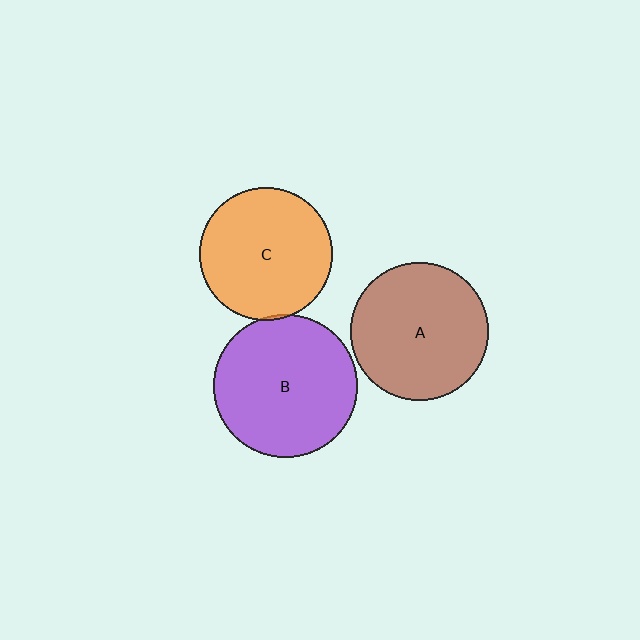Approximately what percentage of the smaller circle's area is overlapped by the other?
Approximately 5%.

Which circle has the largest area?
Circle B (purple).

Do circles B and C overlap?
Yes.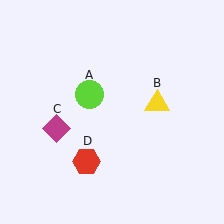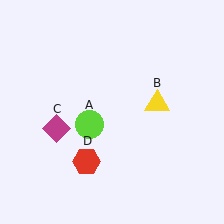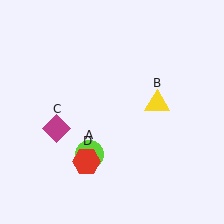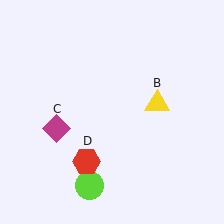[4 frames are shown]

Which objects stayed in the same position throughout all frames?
Yellow triangle (object B) and magenta diamond (object C) and red hexagon (object D) remained stationary.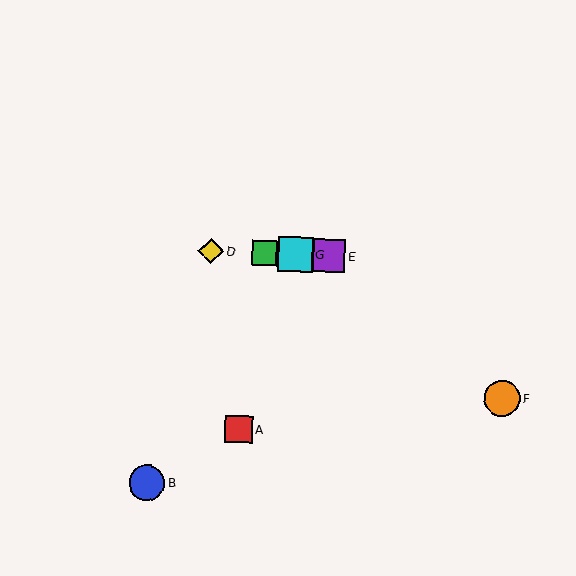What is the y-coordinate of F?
Object F is at y≈398.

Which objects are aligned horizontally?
Objects C, D, E, G are aligned horizontally.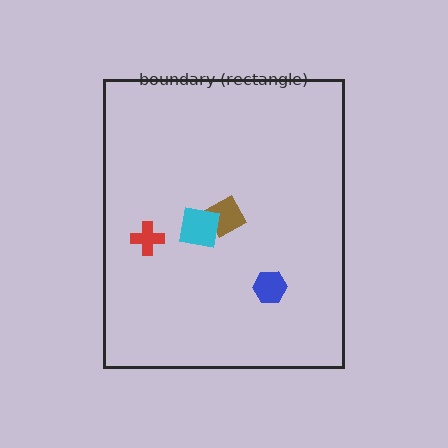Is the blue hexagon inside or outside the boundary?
Inside.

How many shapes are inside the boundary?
4 inside, 0 outside.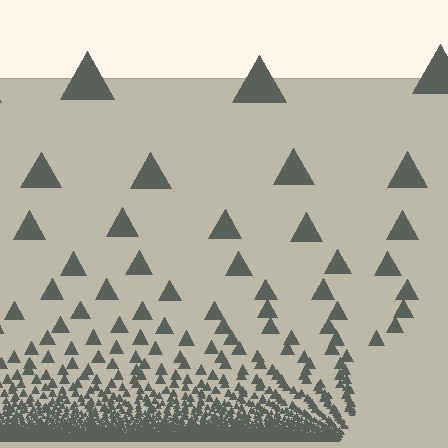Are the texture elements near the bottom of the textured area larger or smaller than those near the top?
Smaller. The gradient is inverted — elements near the bottom are smaller and denser.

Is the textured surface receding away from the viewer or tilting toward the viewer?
The surface appears to tilt toward the viewer. Texture elements get larger and sparser toward the top.